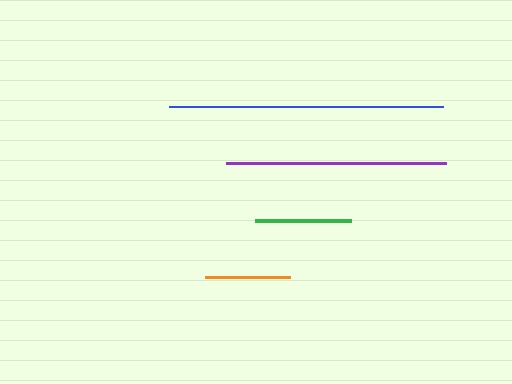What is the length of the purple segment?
The purple segment is approximately 220 pixels long.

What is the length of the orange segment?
The orange segment is approximately 85 pixels long.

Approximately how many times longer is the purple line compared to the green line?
The purple line is approximately 2.3 times the length of the green line.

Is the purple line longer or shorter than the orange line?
The purple line is longer than the orange line.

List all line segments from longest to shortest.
From longest to shortest: blue, purple, green, orange.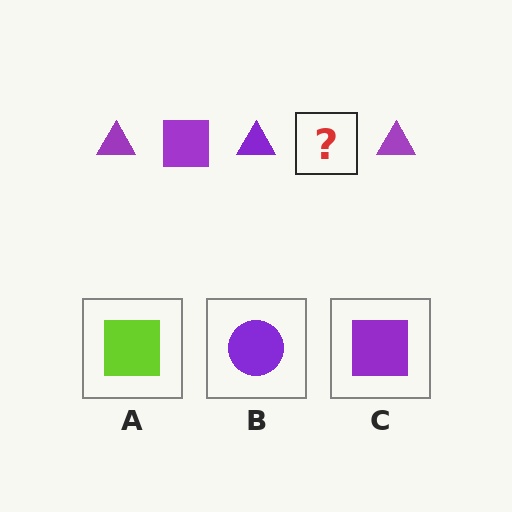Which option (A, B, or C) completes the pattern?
C.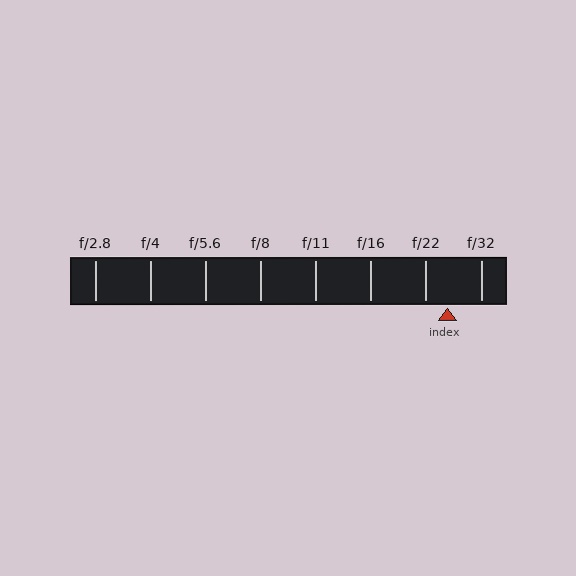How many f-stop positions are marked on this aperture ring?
There are 8 f-stop positions marked.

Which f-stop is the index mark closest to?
The index mark is closest to f/22.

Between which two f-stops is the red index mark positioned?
The index mark is between f/22 and f/32.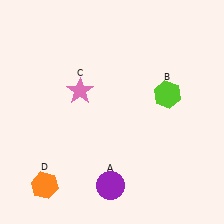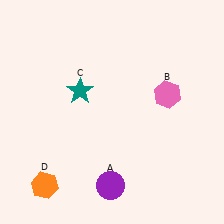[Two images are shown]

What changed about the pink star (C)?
In Image 1, C is pink. In Image 2, it changed to teal.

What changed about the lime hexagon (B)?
In Image 1, B is lime. In Image 2, it changed to pink.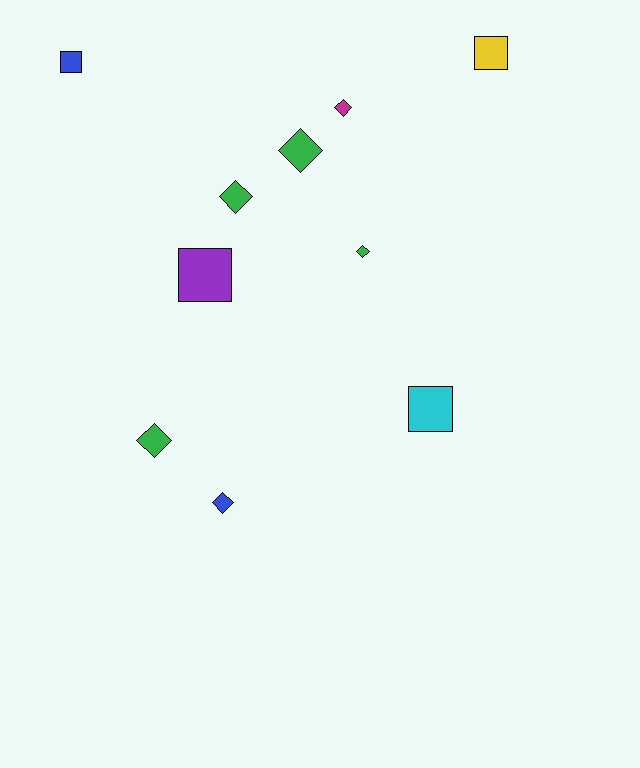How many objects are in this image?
There are 10 objects.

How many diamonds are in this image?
There are 6 diamonds.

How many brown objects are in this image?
There are no brown objects.